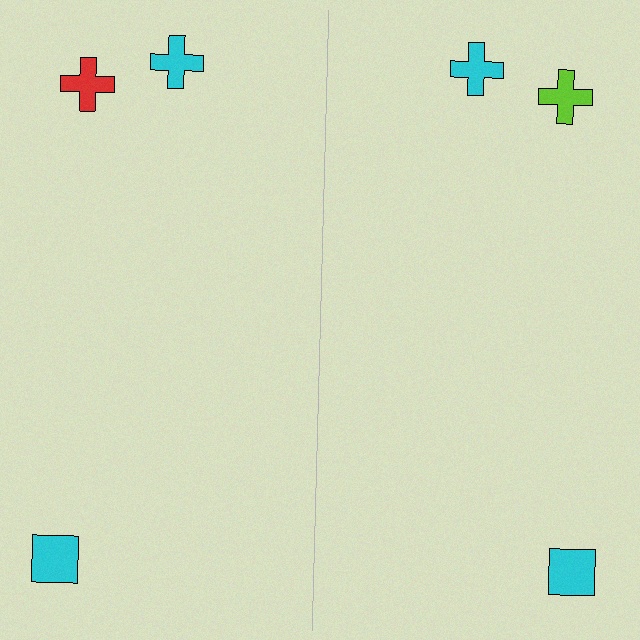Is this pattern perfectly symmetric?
No, the pattern is not perfectly symmetric. The lime cross on the right side breaks the symmetry — its mirror counterpart is red.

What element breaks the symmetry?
The lime cross on the right side breaks the symmetry — its mirror counterpart is red.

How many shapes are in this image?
There are 6 shapes in this image.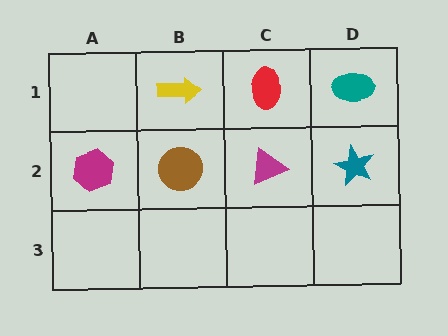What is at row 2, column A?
A magenta hexagon.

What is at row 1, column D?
A teal ellipse.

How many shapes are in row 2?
4 shapes.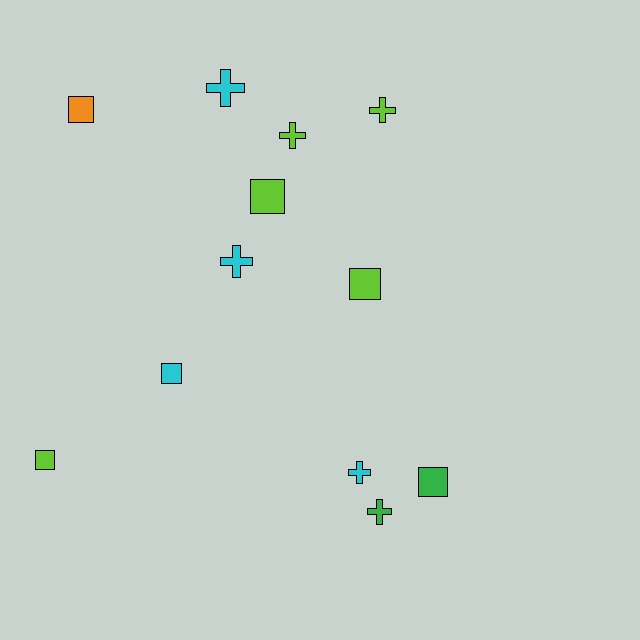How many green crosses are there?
There is 1 green cross.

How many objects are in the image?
There are 12 objects.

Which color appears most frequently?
Lime, with 5 objects.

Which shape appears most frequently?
Cross, with 6 objects.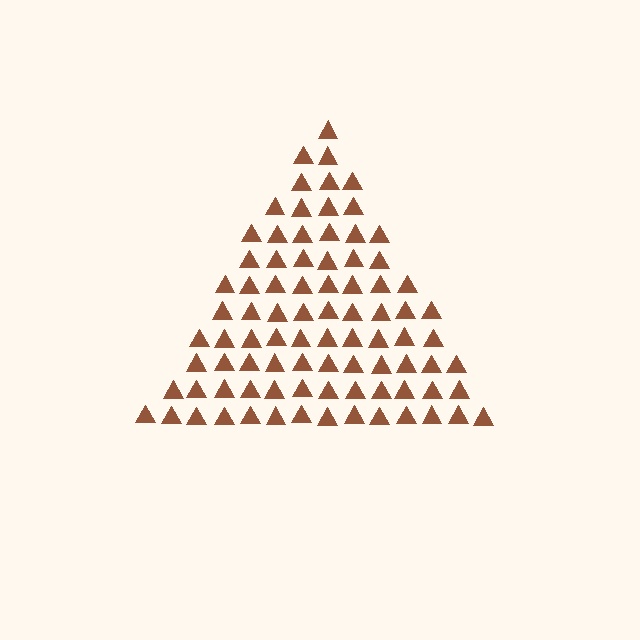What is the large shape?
The large shape is a triangle.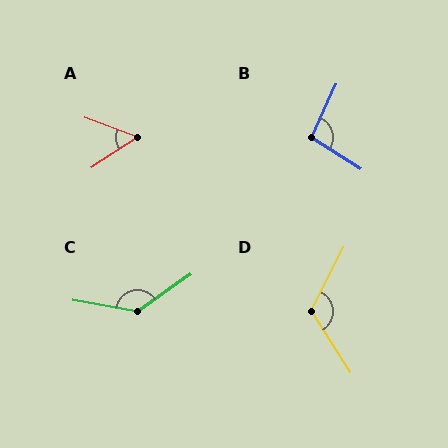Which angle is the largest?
C, at approximately 135 degrees.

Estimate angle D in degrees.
Approximately 120 degrees.